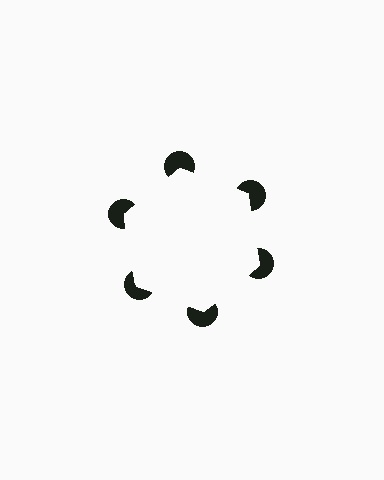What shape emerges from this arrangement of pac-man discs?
An illusory hexagon — its edges are inferred from the aligned wedge cuts in the pac-man discs, not physically drawn.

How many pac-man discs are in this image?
There are 6 — one at each vertex of the illusory hexagon.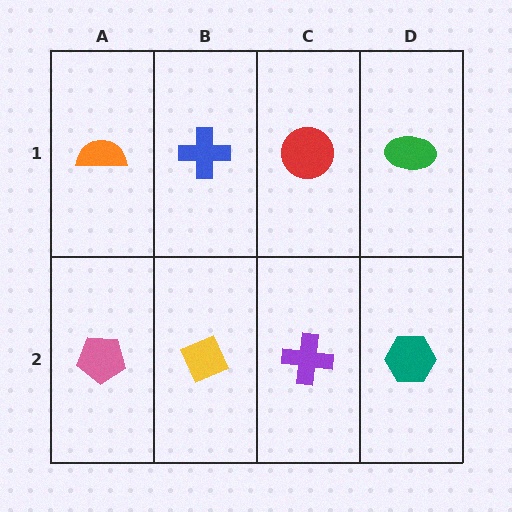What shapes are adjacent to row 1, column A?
A pink pentagon (row 2, column A), a blue cross (row 1, column B).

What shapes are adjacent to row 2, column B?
A blue cross (row 1, column B), a pink pentagon (row 2, column A), a purple cross (row 2, column C).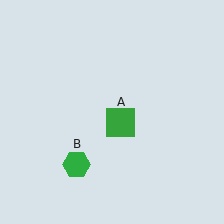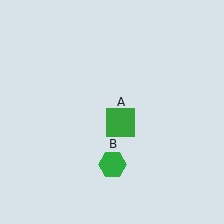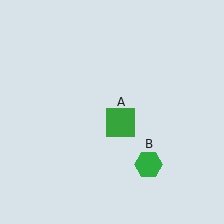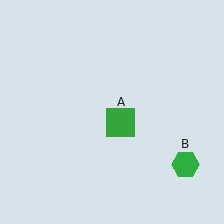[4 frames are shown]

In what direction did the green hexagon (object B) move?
The green hexagon (object B) moved right.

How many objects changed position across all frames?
1 object changed position: green hexagon (object B).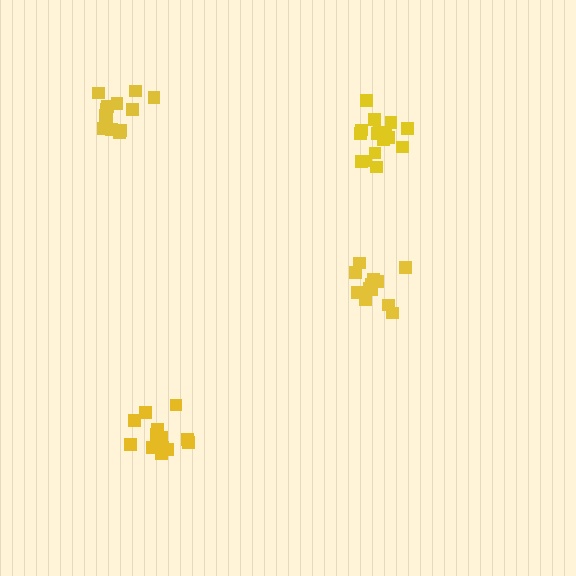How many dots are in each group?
Group 1: 14 dots, Group 2: 12 dots, Group 3: 16 dots, Group 4: 15 dots (57 total).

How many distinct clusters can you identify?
There are 4 distinct clusters.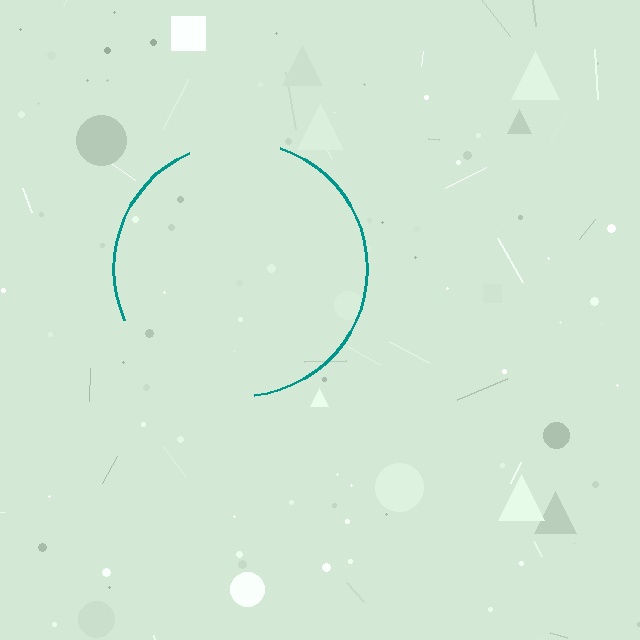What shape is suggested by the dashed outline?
The dashed outline suggests a circle.